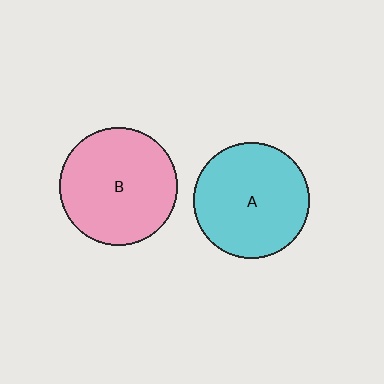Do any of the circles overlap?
No, none of the circles overlap.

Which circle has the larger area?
Circle B (pink).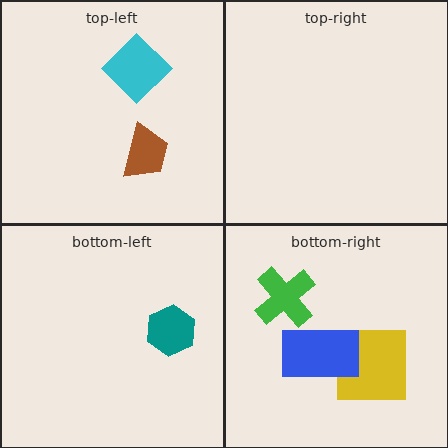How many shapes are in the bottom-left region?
1.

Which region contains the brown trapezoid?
The top-left region.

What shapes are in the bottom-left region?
The teal hexagon.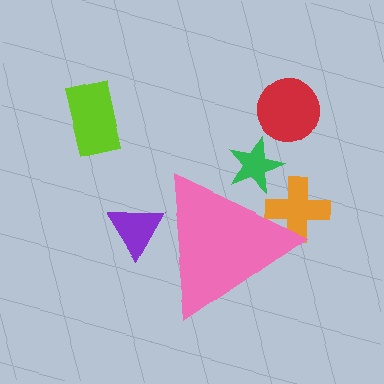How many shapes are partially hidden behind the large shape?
3 shapes are partially hidden.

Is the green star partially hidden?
Yes, the green star is partially hidden behind the pink triangle.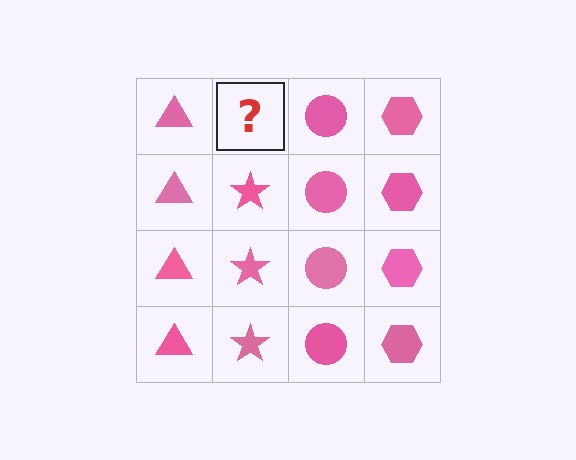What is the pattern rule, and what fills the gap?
The rule is that each column has a consistent shape. The gap should be filled with a pink star.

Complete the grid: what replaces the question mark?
The question mark should be replaced with a pink star.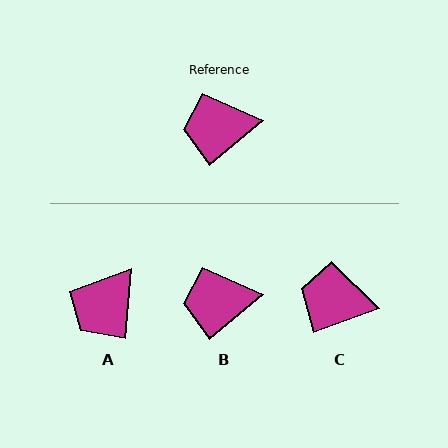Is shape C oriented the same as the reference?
No, it is off by about 21 degrees.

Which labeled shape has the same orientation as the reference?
B.